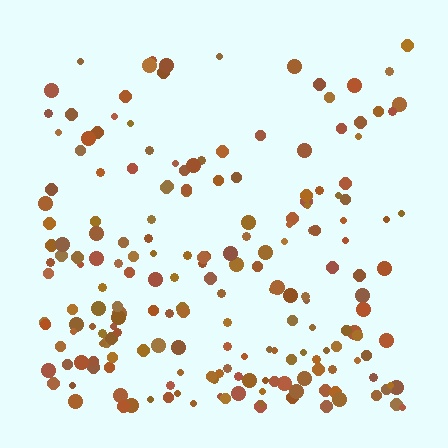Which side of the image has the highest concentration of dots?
The bottom.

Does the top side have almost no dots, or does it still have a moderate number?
Still a moderate number, just noticeably fewer than the bottom.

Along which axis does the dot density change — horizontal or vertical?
Vertical.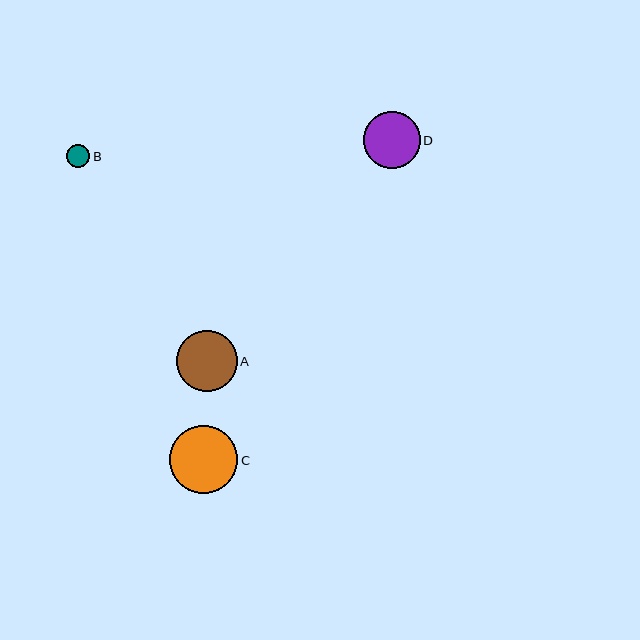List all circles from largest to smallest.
From largest to smallest: C, A, D, B.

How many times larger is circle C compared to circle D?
Circle C is approximately 1.2 times the size of circle D.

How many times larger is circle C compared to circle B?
Circle C is approximately 2.9 times the size of circle B.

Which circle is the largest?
Circle C is the largest with a size of approximately 68 pixels.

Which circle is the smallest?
Circle B is the smallest with a size of approximately 23 pixels.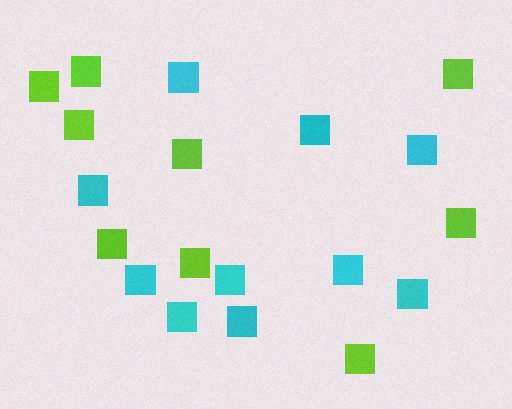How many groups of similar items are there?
There are 2 groups: one group of cyan squares (10) and one group of lime squares (9).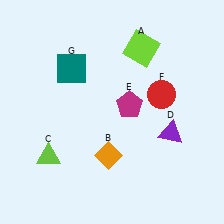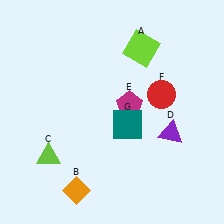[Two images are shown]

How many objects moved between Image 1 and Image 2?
2 objects moved between the two images.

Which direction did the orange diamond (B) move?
The orange diamond (B) moved down.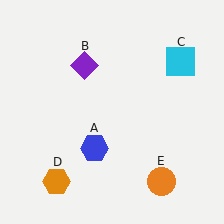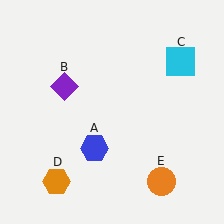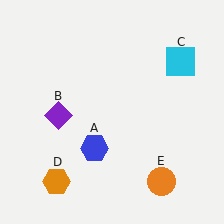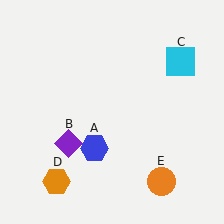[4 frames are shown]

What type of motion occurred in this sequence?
The purple diamond (object B) rotated counterclockwise around the center of the scene.